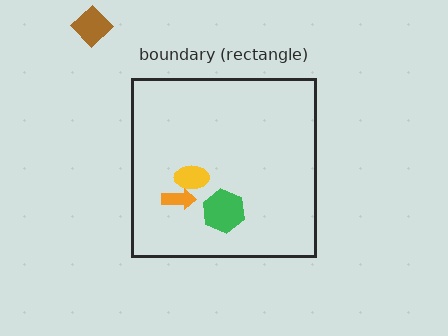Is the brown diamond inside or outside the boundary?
Outside.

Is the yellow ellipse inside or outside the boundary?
Inside.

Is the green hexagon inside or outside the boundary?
Inside.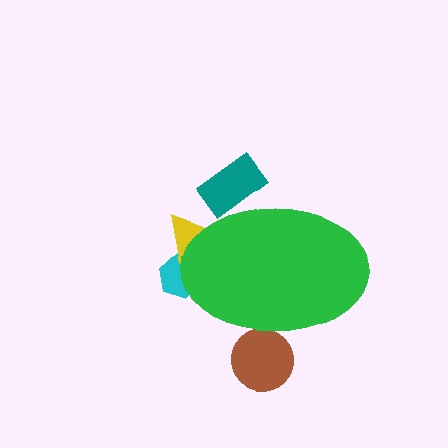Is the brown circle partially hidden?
Yes, the brown circle is partially hidden behind the green ellipse.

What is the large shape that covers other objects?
A green ellipse.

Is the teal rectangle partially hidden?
Yes, the teal rectangle is partially hidden behind the green ellipse.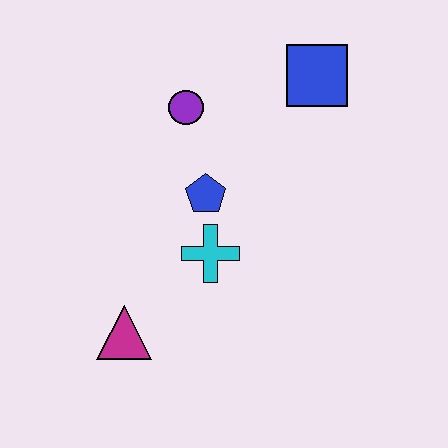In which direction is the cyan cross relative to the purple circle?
The cyan cross is below the purple circle.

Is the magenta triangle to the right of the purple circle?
No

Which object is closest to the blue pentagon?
The cyan cross is closest to the blue pentagon.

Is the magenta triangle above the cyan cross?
No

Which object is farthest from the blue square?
The magenta triangle is farthest from the blue square.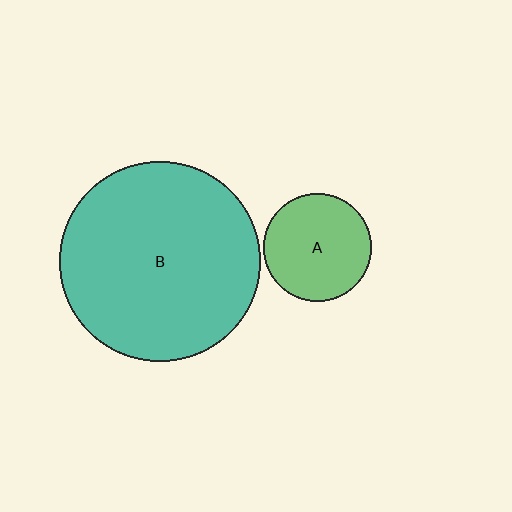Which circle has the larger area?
Circle B (teal).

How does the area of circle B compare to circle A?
Approximately 3.5 times.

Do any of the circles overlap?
No, none of the circles overlap.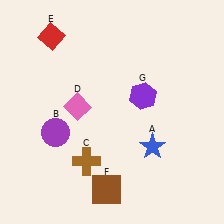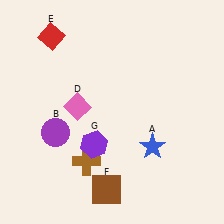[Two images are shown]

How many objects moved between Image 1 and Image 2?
1 object moved between the two images.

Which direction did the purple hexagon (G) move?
The purple hexagon (G) moved left.